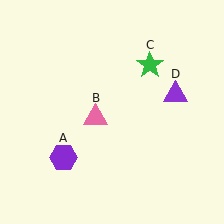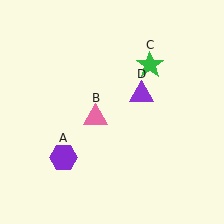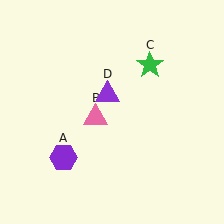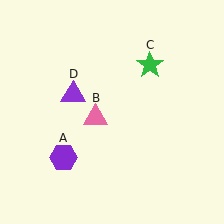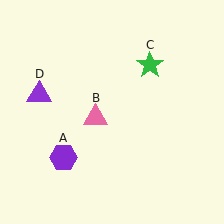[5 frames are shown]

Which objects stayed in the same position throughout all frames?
Purple hexagon (object A) and pink triangle (object B) and green star (object C) remained stationary.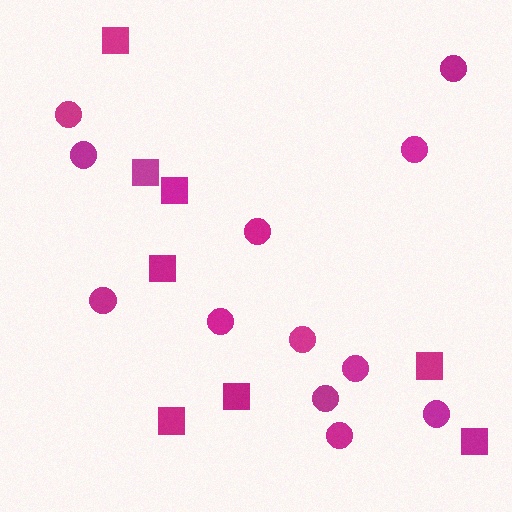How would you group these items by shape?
There are 2 groups: one group of circles (12) and one group of squares (8).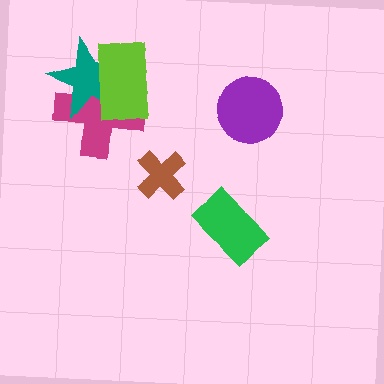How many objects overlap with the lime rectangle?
2 objects overlap with the lime rectangle.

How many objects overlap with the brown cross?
0 objects overlap with the brown cross.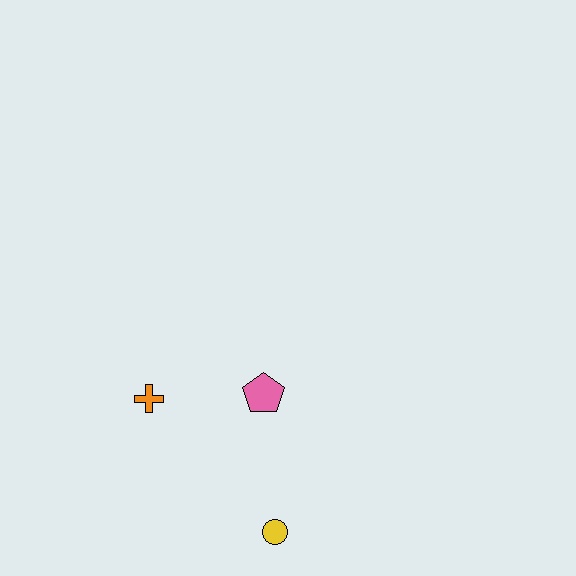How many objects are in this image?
There are 3 objects.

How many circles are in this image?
There is 1 circle.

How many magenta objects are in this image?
There are no magenta objects.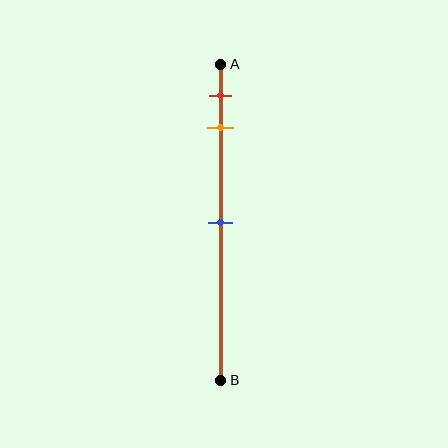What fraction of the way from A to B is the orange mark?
The orange mark is approximately 20% (0.2) of the way from A to B.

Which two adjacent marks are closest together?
The red and orange marks are the closest adjacent pair.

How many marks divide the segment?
There are 3 marks dividing the segment.